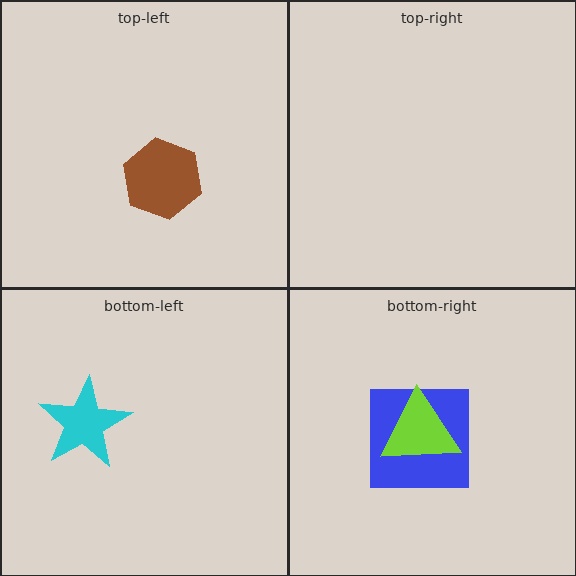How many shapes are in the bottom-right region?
2.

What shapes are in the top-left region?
The brown hexagon.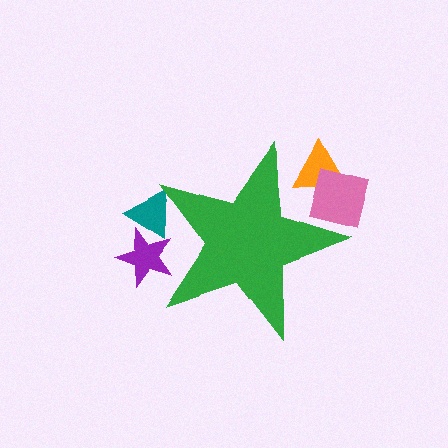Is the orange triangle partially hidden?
Yes, the orange triangle is partially hidden behind the green star.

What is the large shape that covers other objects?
A green star.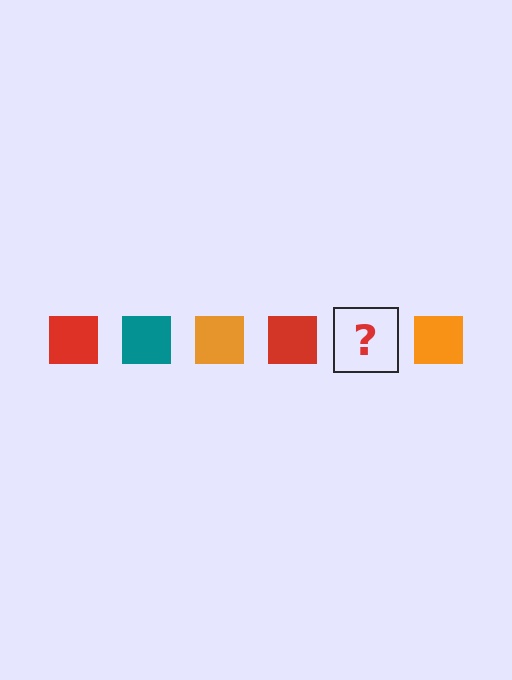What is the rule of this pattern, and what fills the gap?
The rule is that the pattern cycles through red, teal, orange squares. The gap should be filled with a teal square.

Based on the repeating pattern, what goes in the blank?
The blank should be a teal square.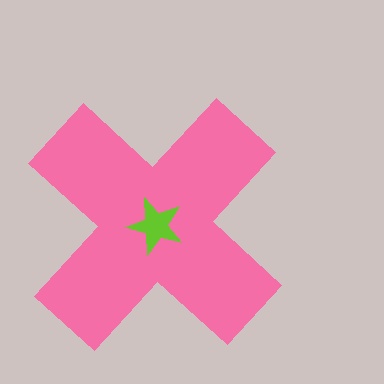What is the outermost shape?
The pink cross.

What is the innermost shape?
The lime star.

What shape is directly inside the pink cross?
The lime star.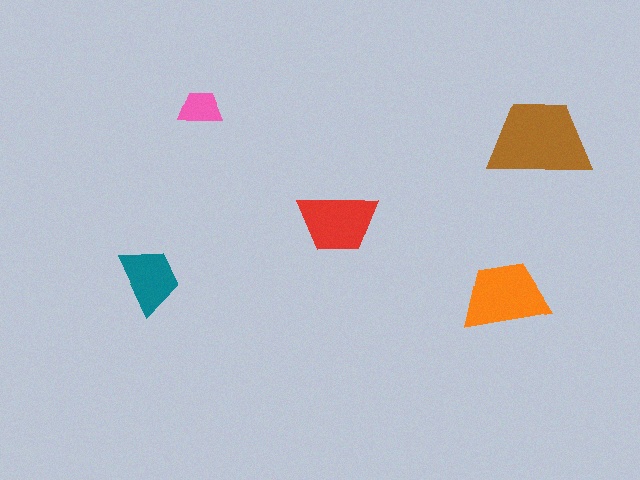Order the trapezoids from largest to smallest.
the brown one, the orange one, the red one, the teal one, the pink one.